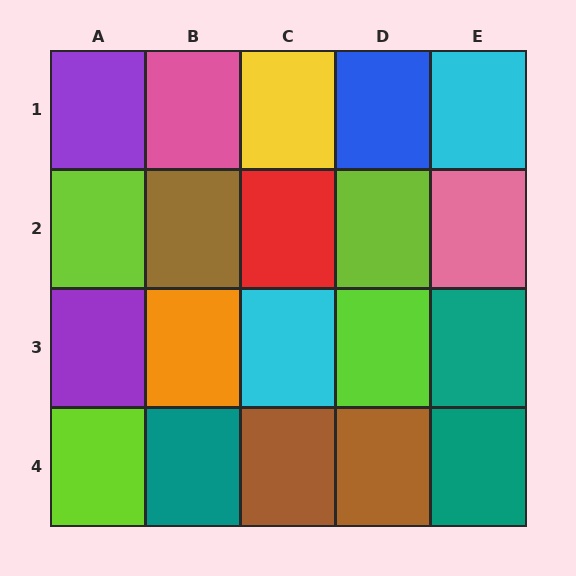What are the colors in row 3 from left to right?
Purple, orange, cyan, lime, teal.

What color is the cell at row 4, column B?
Teal.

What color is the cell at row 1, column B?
Pink.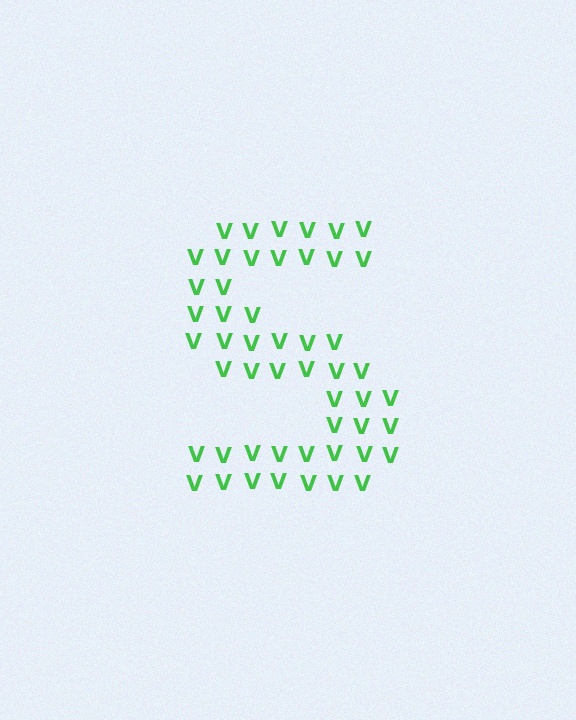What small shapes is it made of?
It is made of small letter V's.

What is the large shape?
The large shape is the letter S.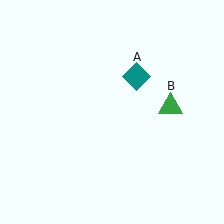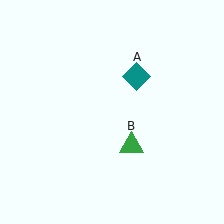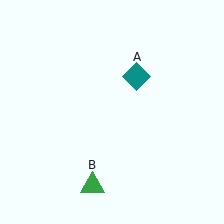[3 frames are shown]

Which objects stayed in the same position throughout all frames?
Teal diamond (object A) remained stationary.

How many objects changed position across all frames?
1 object changed position: green triangle (object B).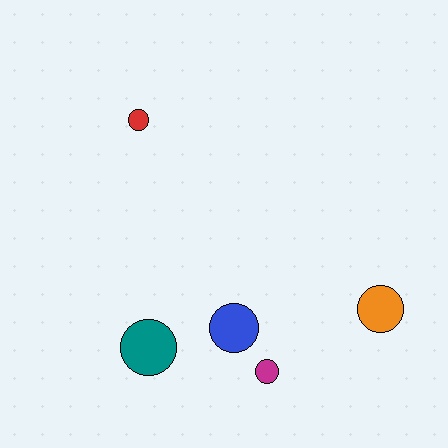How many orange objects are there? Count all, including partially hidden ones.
There is 1 orange object.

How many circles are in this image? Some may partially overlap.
There are 5 circles.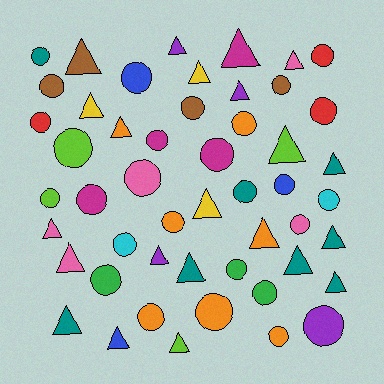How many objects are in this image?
There are 50 objects.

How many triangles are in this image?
There are 22 triangles.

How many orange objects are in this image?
There are 7 orange objects.